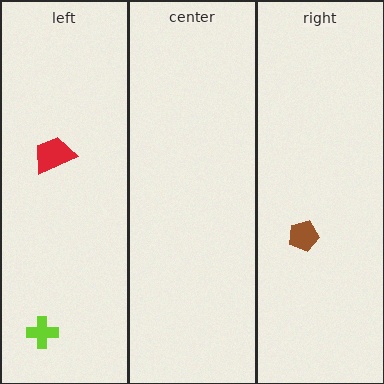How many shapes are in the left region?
2.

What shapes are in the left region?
The red trapezoid, the lime cross.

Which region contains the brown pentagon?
The right region.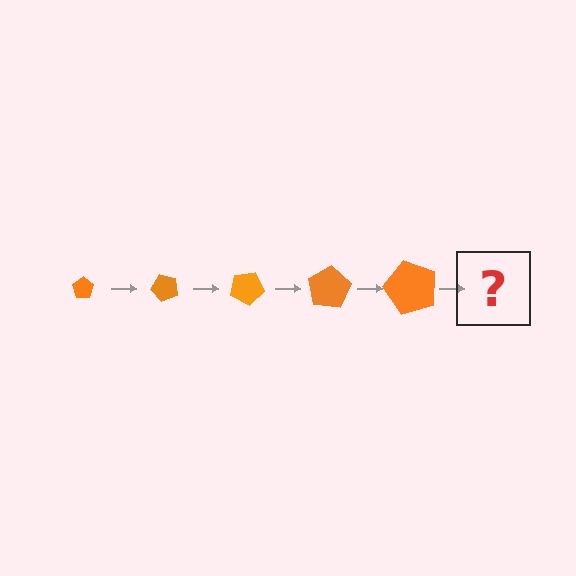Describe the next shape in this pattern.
It should be a pentagon, larger than the previous one and rotated 250 degrees from the start.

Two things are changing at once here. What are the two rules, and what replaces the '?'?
The two rules are that the pentagon grows larger each step and it rotates 50 degrees each step. The '?' should be a pentagon, larger than the previous one and rotated 250 degrees from the start.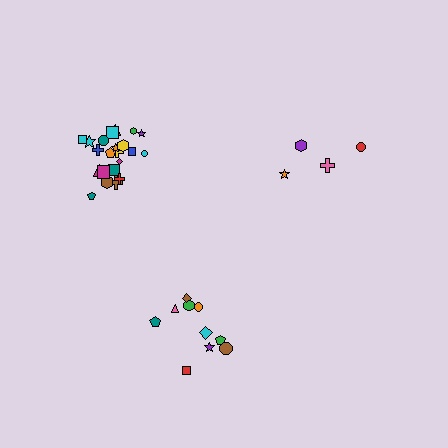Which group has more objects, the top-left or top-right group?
The top-left group.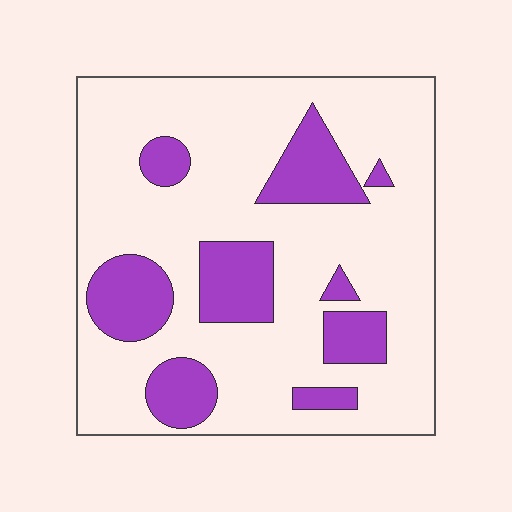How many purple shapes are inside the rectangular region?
9.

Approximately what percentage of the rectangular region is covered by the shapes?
Approximately 25%.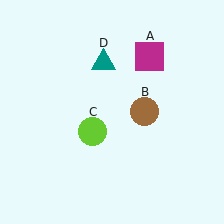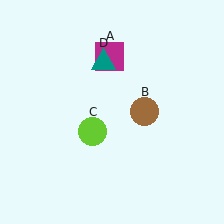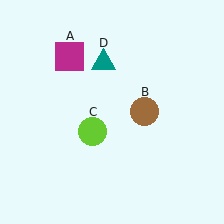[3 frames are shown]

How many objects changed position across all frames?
1 object changed position: magenta square (object A).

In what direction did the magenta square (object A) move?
The magenta square (object A) moved left.